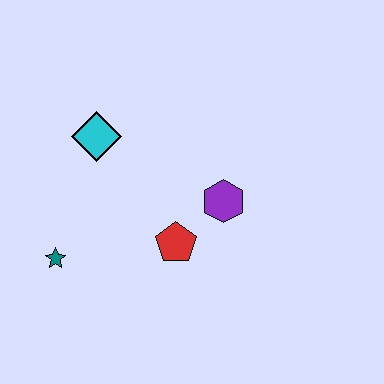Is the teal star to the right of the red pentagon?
No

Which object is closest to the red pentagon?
The purple hexagon is closest to the red pentagon.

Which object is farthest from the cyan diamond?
The purple hexagon is farthest from the cyan diamond.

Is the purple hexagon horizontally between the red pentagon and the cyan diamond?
No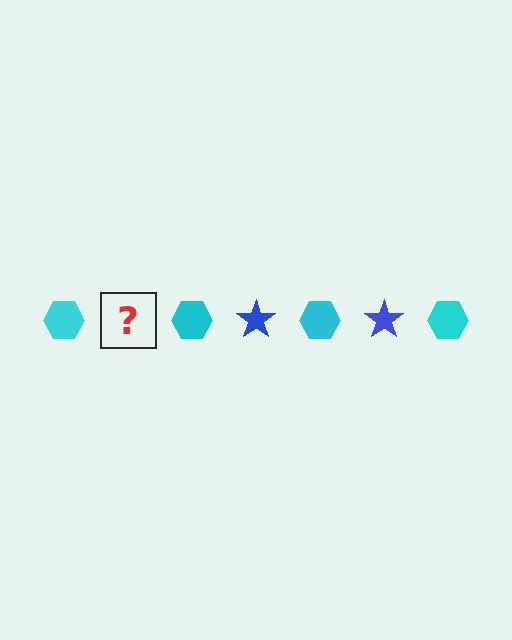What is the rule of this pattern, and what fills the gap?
The rule is that the pattern alternates between cyan hexagon and blue star. The gap should be filled with a blue star.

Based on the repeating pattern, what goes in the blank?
The blank should be a blue star.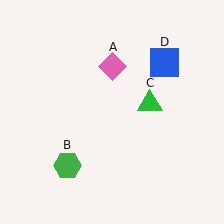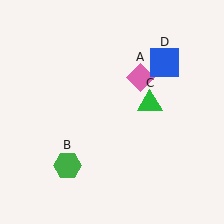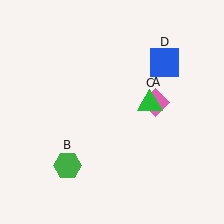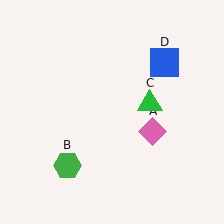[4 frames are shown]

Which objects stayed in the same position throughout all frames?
Green hexagon (object B) and green triangle (object C) and blue square (object D) remained stationary.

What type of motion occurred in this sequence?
The pink diamond (object A) rotated clockwise around the center of the scene.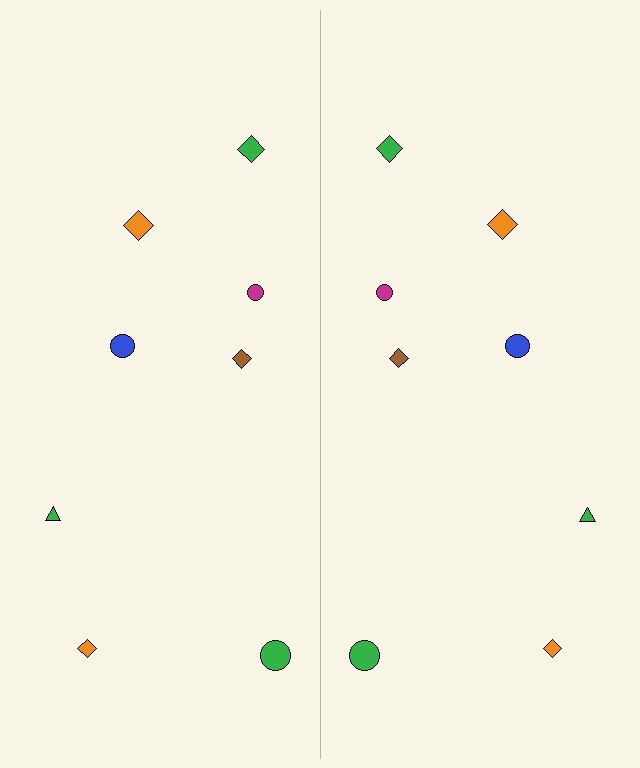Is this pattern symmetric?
Yes, this pattern has bilateral (reflection) symmetry.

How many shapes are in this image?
There are 16 shapes in this image.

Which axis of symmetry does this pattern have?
The pattern has a vertical axis of symmetry running through the center of the image.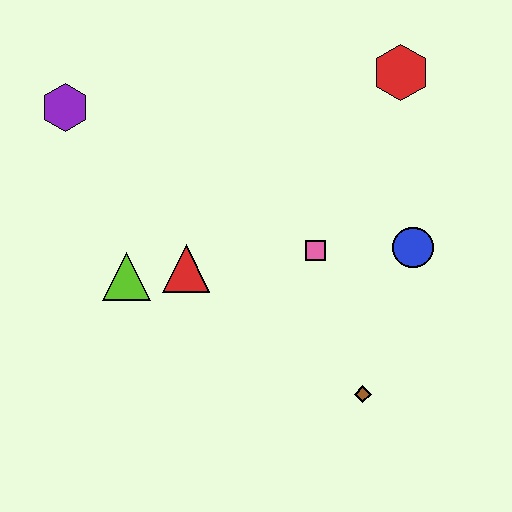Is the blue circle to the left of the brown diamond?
No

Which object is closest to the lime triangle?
The red triangle is closest to the lime triangle.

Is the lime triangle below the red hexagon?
Yes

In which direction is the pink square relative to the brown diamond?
The pink square is above the brown diamond.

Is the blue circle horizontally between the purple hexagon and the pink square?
No